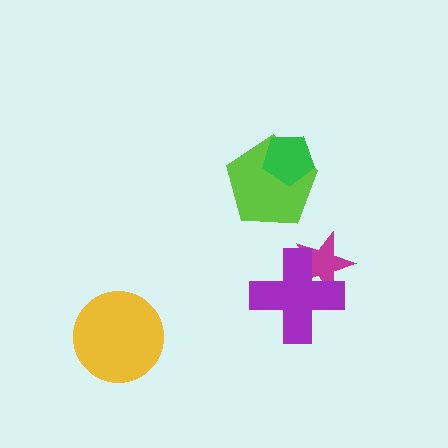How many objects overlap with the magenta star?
1 object overlaps with the magenta star.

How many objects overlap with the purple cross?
1 object overlaps with the purple cross.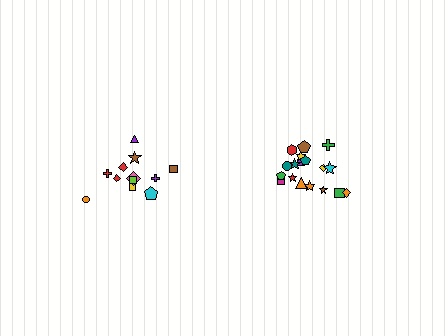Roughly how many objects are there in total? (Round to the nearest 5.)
Roughly 30 objects in total.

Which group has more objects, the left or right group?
The right group.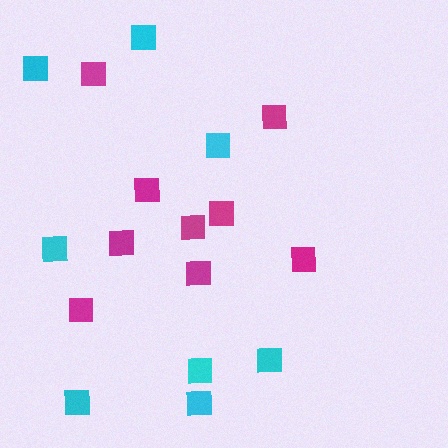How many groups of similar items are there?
There are 2 groups: one group of cyan squares (8) and one group of magenta squares (9).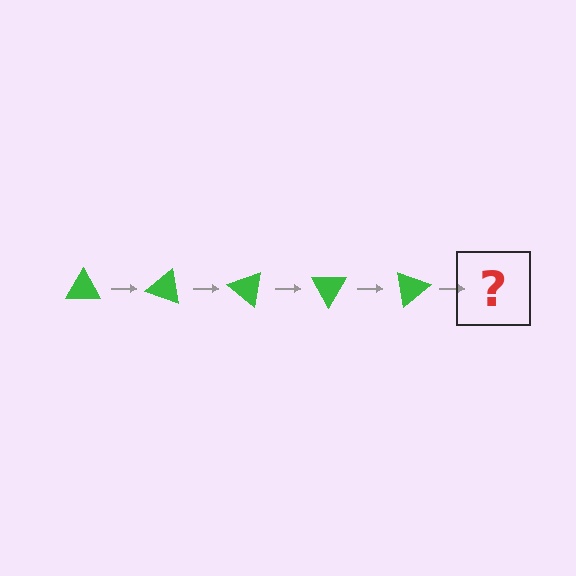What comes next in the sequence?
The next element should be a green triangle rotated 100 degrees.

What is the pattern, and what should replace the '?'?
The pattern is that the triangle rotates 20 degrees each step. The '?' should be a green triangle rotated 100 degrees.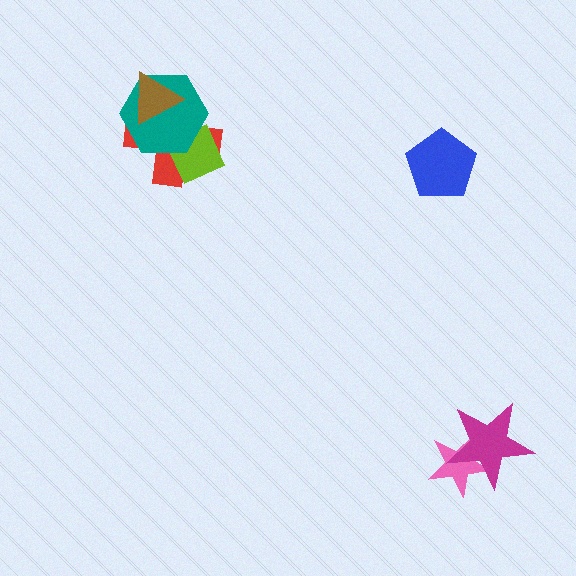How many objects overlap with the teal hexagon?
3 objects overlap with the teal hexagon.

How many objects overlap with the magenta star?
1 object overlaps with the magenta star.